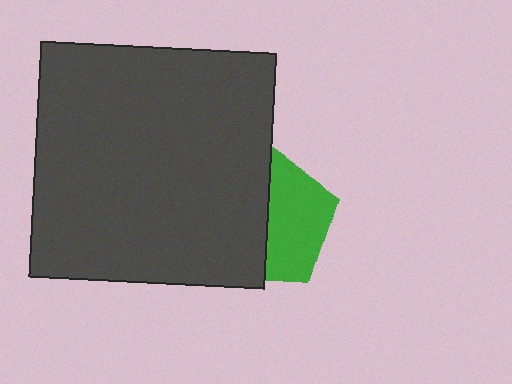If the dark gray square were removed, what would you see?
You would see the complete green pentagon.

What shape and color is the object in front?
The object in front is a dark gray square.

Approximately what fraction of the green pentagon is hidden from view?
Roughly 51% of the green pentagon is hidden behind the dark gray square.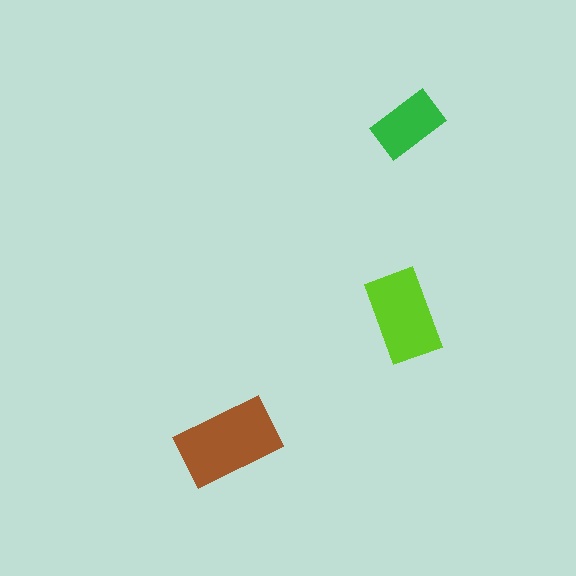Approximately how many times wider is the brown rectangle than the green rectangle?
About 1.5 times wider.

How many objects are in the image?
There are 3 objects in the image.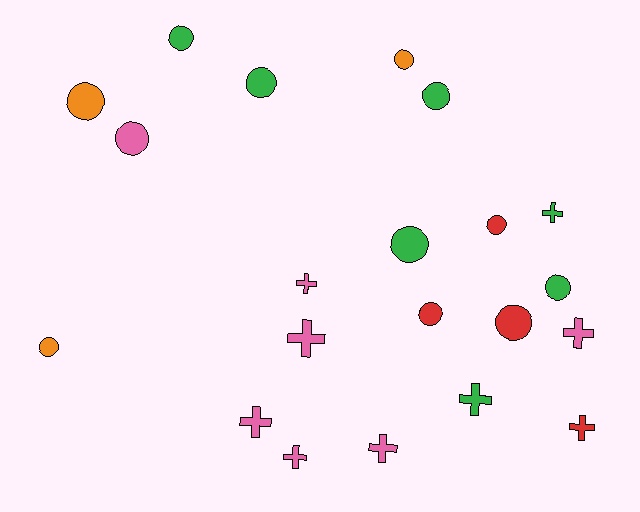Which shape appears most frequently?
Circle, with 12 objects.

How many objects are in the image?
There are 21 objects.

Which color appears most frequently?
Pink, with 7 objects.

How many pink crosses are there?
There are 6 pink crosses.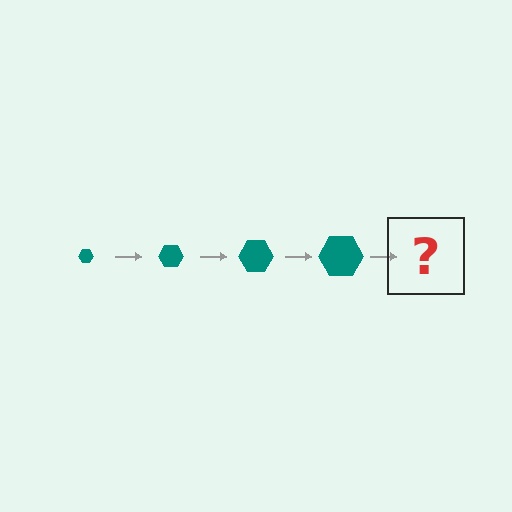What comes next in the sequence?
The next element should be a teal hexagon, larger than the previous one.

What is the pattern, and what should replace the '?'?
The pattern is that the hexagon gets progressively larger each step. The '?' should be a teal hexagon, larger than the previous one.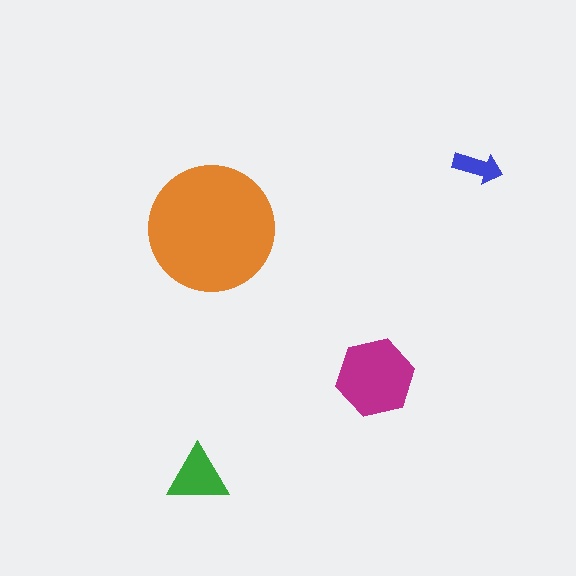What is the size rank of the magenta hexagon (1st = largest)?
2nd.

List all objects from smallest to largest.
The blue arrow, the green triangle, the magenta hexagon, the orange circle.